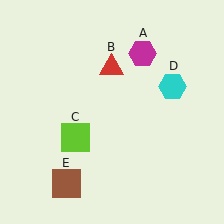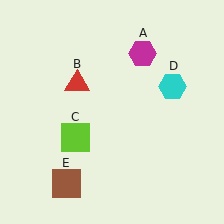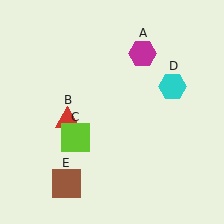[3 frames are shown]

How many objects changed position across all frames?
1 object changed position: red triangle (object B).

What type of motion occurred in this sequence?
The red triangle (object B) rotated counterclockwise around the center of the scene.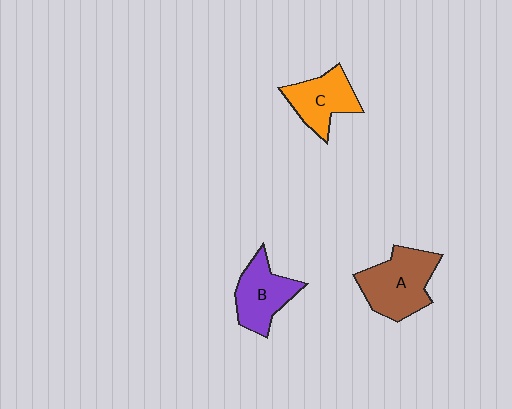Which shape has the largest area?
Shape A (brown).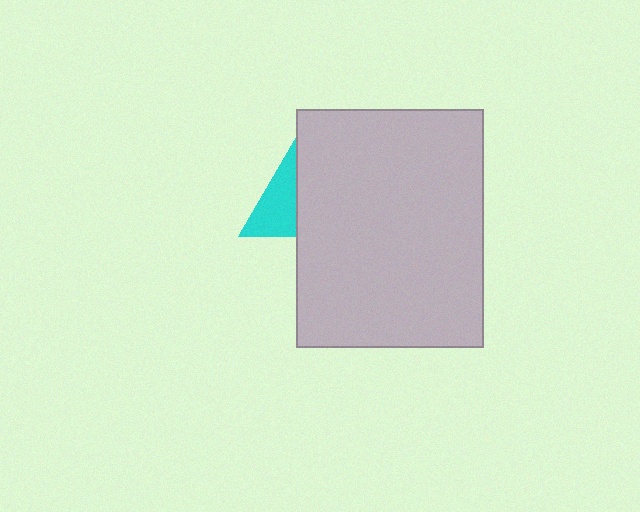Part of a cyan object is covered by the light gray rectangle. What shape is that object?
It is a triangle.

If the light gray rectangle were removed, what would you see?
You would see the complete cyan triangle.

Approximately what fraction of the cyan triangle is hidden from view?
Roughly 54% of the cyan triangle is hidden behind the light gray rectangle.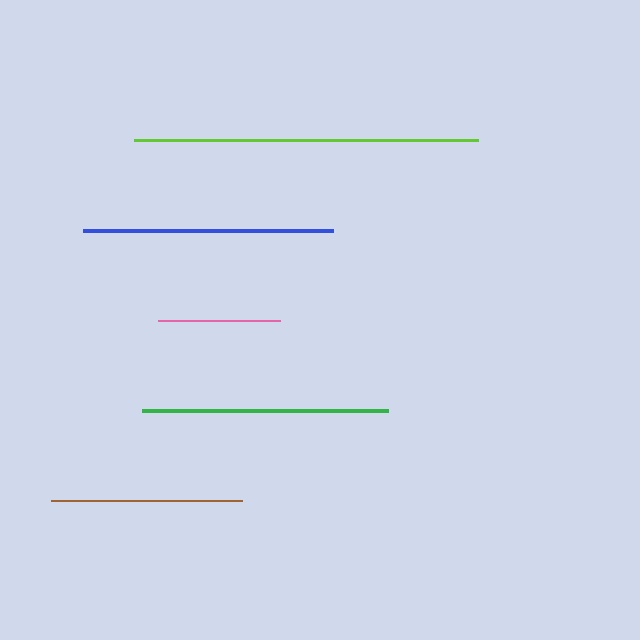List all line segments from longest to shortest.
From longest to shortest: lime, blue, green, brown, pink.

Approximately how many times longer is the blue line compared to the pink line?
The blue line is approximately 2.1 times the length of the pink line.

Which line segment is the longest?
The lime line is the longest at approximately 344 pixels.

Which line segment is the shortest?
The pink line is the shortest at approximately 122 pixels.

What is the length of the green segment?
The green segment is approximately 246 pixels long.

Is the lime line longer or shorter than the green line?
The lime line is longer than the green line.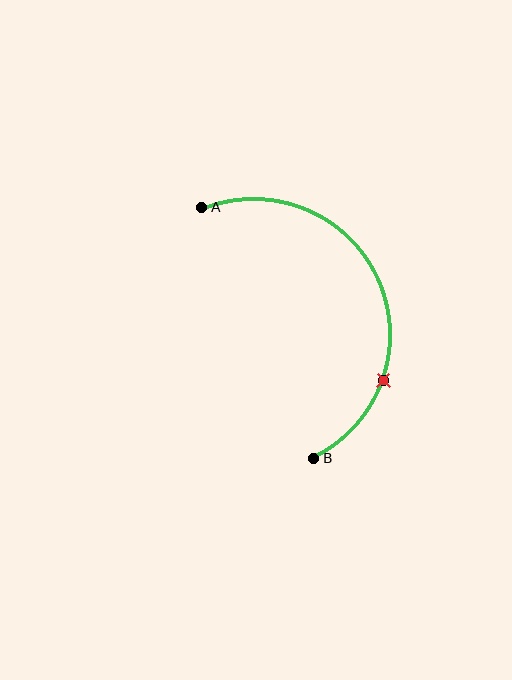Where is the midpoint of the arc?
The arc midpoint is the point on the curve farthest from the straight line joining A and B. It sits to the right of that line.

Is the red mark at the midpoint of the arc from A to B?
No. The red mark lies on the arc but is closer to endpoint B. The arc midpoint would be at the point on the curve equidistant along the arc from both A and B.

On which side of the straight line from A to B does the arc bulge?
The arc bulges to the right of the straight line connecting A and B.